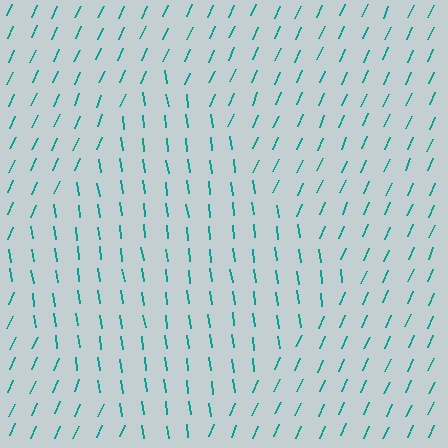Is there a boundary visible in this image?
Yes, there is a texture boundary formed by a change in line orientation.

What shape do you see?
I see a diamond.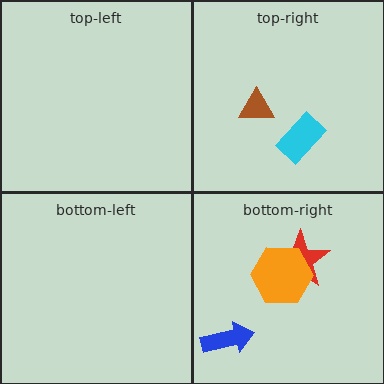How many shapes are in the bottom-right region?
3.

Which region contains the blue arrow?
The bottom-right region.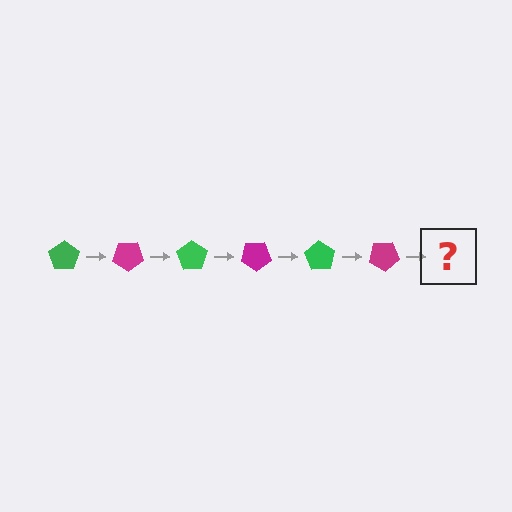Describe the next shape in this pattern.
It should be a green pentagon, rotated 210 degrees from the start.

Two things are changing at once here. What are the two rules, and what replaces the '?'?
The two rules are that it rotates 35 degrees each step and the color cycles through green and magenta. The '?' should be a green pentagon, rotated 210 degrees from the start.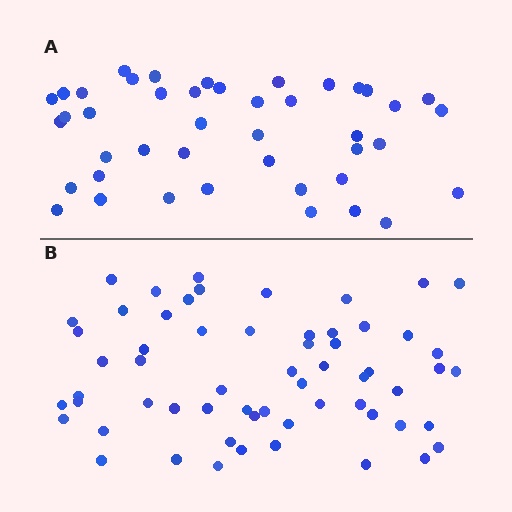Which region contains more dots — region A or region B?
Region B (the bottom region) has more dots.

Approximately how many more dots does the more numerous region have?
Region B has approximately 15 more dots than region A.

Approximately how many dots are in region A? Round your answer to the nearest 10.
About 40 dots. (The exact count is 43, which rounds to 40.)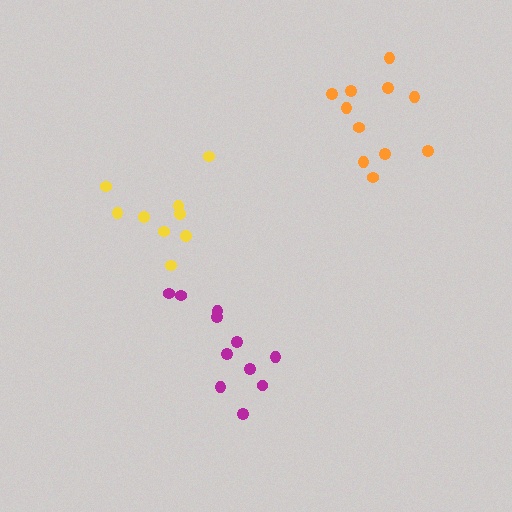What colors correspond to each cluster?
The clusters are colored: yellow, magenta, orange.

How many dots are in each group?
Group 1: 9 dots, Group 2: 11 dots, Group 3: 11 dots (31 total).